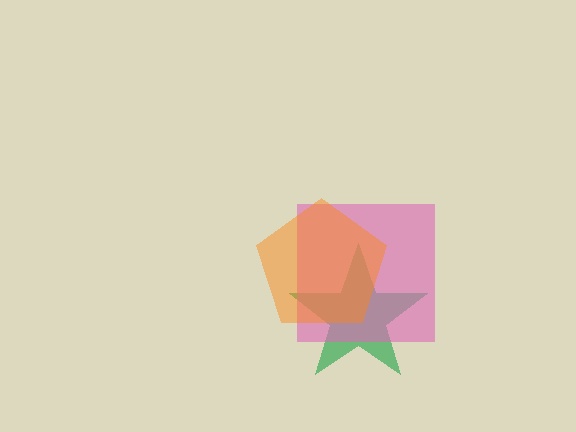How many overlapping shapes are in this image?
There are 3 overlapping shapes in the image.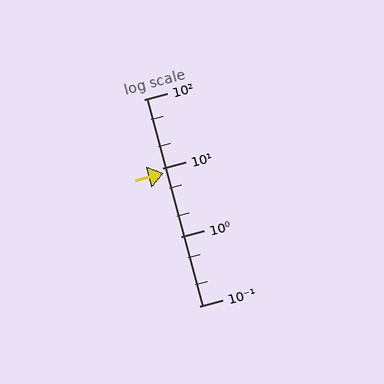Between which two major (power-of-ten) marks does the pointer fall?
The pointer is between 1 and 10.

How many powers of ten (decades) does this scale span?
The scale spans 3 decades, from 0.1 to 100.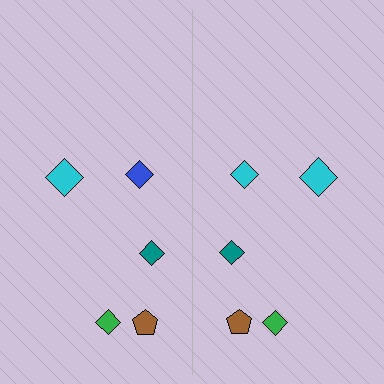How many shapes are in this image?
There are 10 shapes in this image.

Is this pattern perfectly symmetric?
No, the pattern is not perfectly symmetric. The cyan diamond on the right side breaks the symmetry — its mirror counterpart is blue.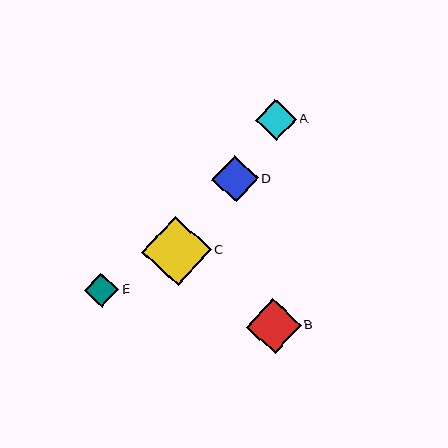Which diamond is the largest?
Diamond C is the largest with a size of approximately 70 pixels.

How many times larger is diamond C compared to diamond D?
Diamond C is approximately 1.5 times the size of diamond D.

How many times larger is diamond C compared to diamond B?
Diamond C is approximately 1.3 times the size of diamond B.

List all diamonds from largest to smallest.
From largest to smallest: C, B, D, A, E.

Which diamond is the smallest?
Diamond E is the smallest with a size of approximately 34 pixels.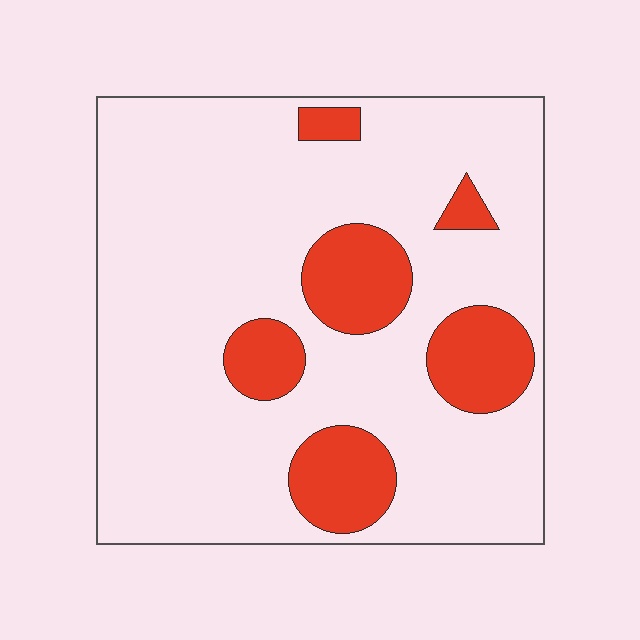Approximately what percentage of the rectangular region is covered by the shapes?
Approximately 20%.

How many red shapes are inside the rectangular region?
6.